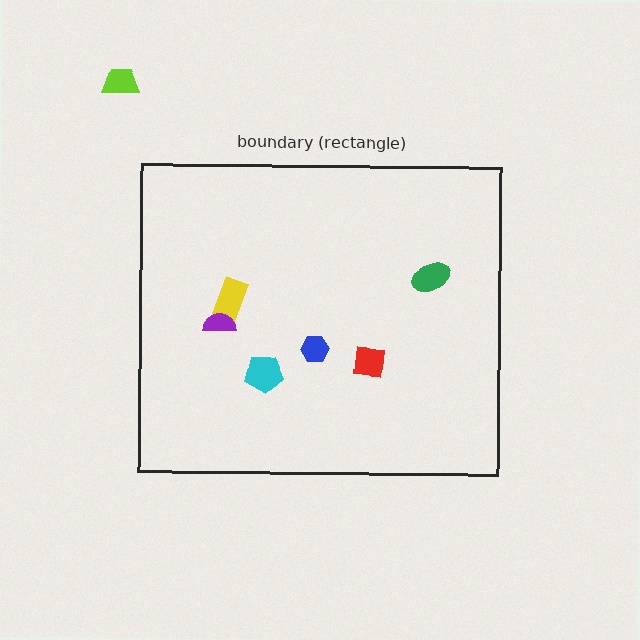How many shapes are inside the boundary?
6 inside, 1 outside.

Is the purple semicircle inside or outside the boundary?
Inside.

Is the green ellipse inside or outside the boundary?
Inside.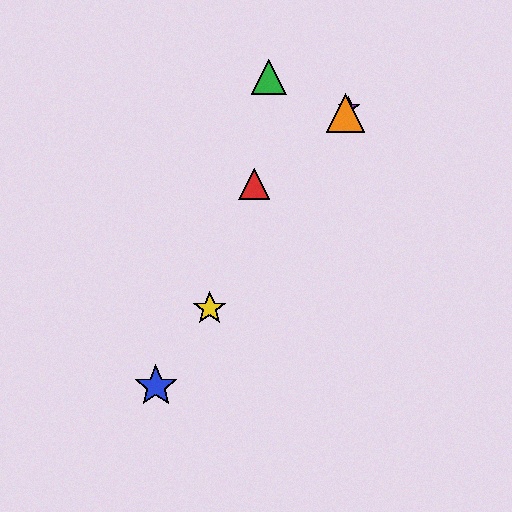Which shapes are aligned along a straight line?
The blue star, the yellow star, the purple star, the orange triangle are aligned along a straight line.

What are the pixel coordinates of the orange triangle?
The orange triangle is at (345, 113).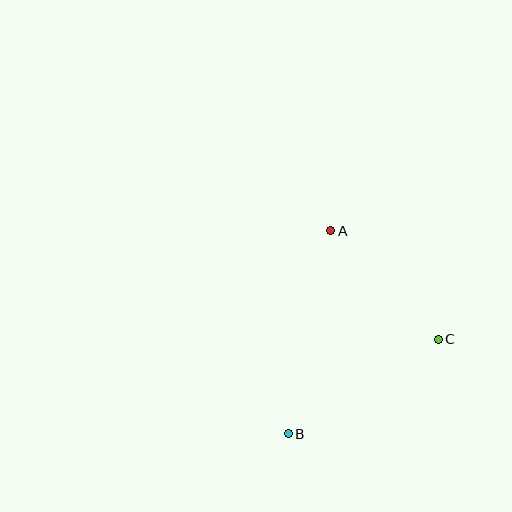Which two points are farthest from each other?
Points A and B are farthest from each other.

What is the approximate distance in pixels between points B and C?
The distance between B and C is approximately 178 pixels.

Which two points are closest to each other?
Points A and C are closest to each other.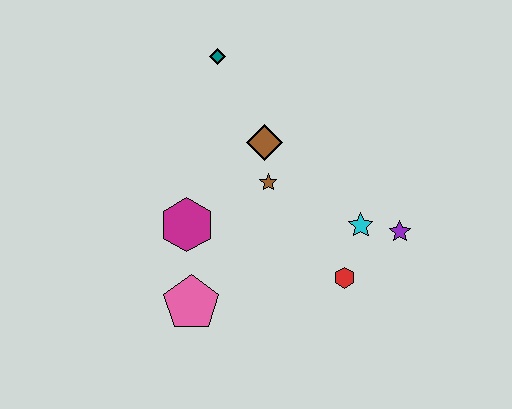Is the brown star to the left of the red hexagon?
Yes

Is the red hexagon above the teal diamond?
No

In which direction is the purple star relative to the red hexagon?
The purple star is to the right of the red hexagon.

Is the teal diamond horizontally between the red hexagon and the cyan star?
No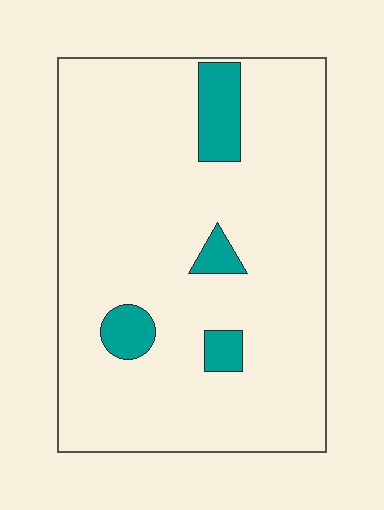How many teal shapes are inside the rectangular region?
4.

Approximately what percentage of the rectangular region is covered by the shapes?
Approximately 10%.